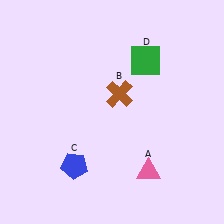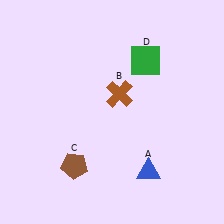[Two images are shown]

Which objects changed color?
A changed from pink to blue. C changed from blue to brown.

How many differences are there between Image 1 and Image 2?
There are 2 differences between the two images.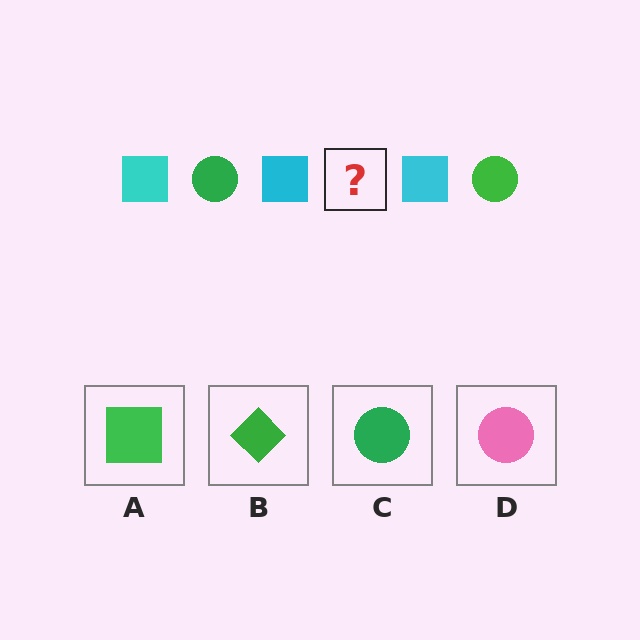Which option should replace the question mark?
Option C.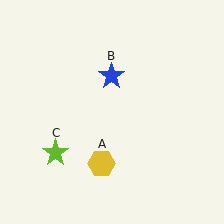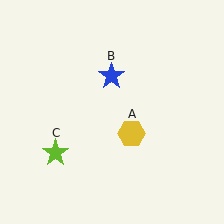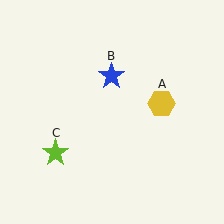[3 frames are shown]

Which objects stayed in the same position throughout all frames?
Blue star (object B) and lime star (object C) remained stationary.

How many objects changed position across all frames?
1 object changed position: yellow hexagon (object A).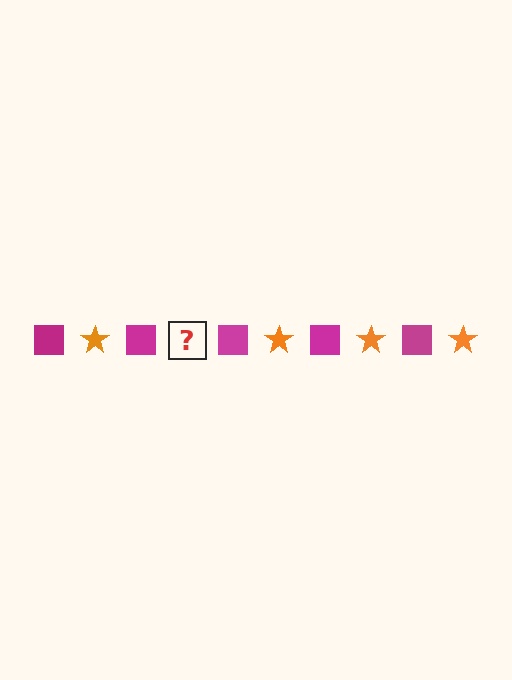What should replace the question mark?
The question mark should be replaced with an orange star.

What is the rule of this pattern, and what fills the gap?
The rule is that the pattern alternates between magenta square and orange star. The gap should be filled with an orange star.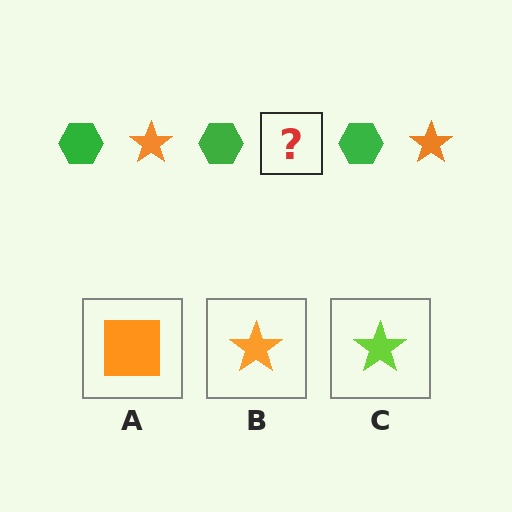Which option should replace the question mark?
Option B.